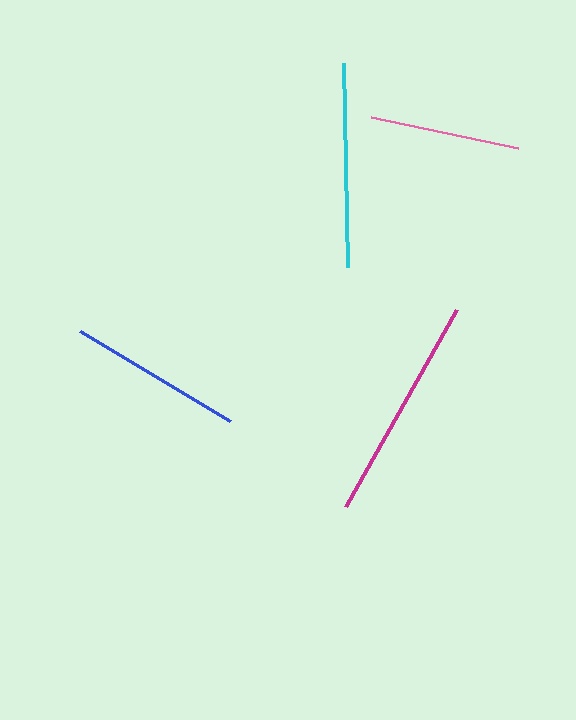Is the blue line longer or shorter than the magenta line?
The magenta line is longer than the blue line.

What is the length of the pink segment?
The pink segment is approximately 151 pixels long.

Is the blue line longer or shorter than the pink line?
The blue line is longer than the pink line.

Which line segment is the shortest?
The pink line is the shortest at approximately 151 pixels.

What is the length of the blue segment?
The blue segment is approximately 175 pixels long.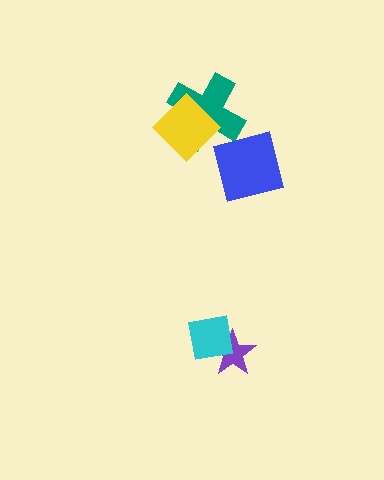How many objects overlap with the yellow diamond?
1 object overlaps with the yellow diamond.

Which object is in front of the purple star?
The cyan square is in front of the purple star.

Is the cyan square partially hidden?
No, no other shape covers it.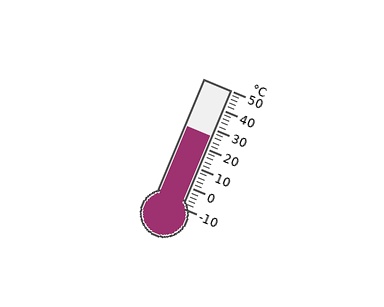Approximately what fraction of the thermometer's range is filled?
The thermometer is filled to approximately 60% of its range.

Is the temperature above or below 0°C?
The temperature is above 0°C.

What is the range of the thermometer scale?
The thermometer scale ranges from -10°C to 50°C.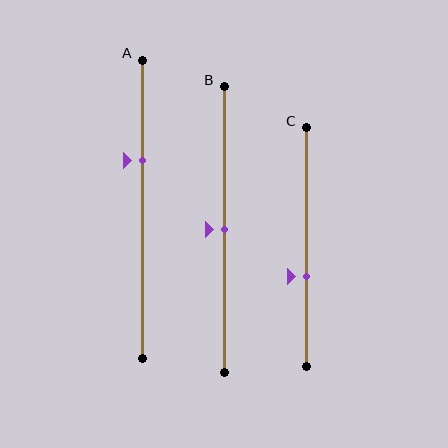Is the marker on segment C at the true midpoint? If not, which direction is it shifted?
No, the marker on segment C is shifted downward by about 13% of the segment length.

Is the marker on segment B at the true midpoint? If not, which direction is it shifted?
Yes, the marker on segment B is at the true midpoint.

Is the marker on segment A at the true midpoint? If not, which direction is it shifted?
No, the marker on segment A is shifted upward by about 16% of the segment length.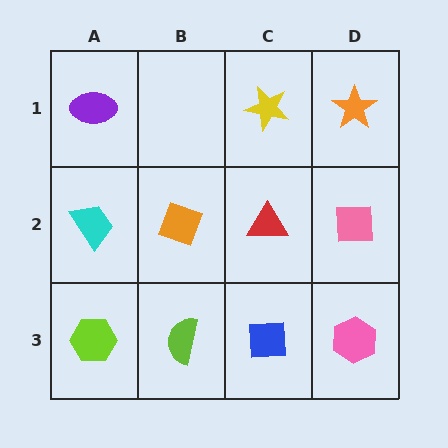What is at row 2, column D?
A pink square.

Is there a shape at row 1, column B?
No, that cell is empty.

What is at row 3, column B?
A lime semicircle.